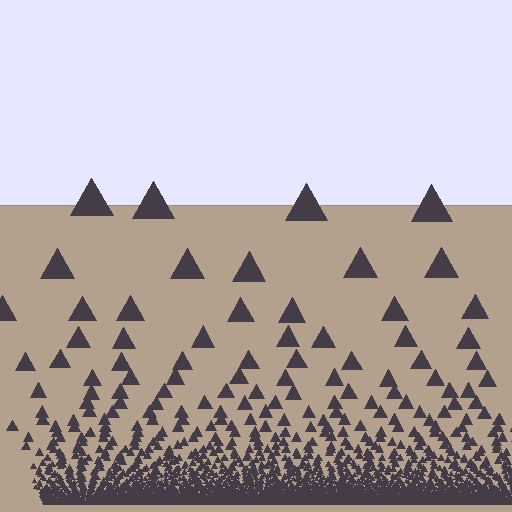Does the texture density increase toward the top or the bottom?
Density increases toward the bottom.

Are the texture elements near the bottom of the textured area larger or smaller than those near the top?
Smaller. The gradient is inverted — elements near the bottom are smaller and denser.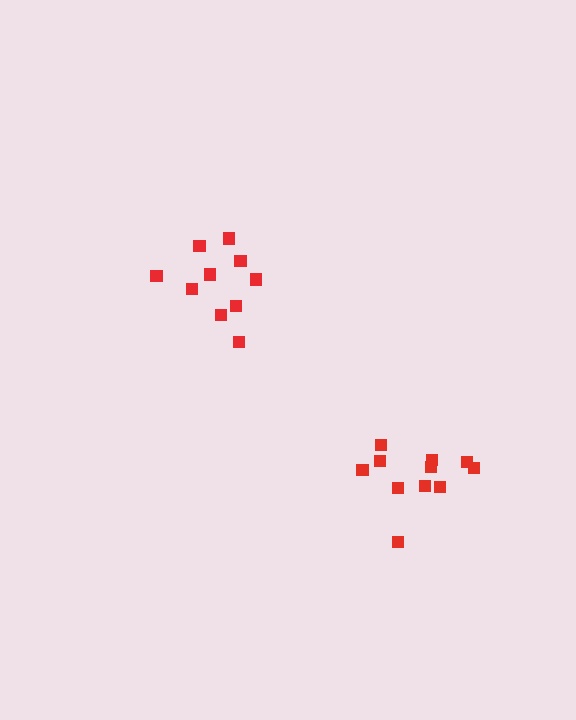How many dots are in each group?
Group 1: 11 dots, Group 2: 10 dots (21 total).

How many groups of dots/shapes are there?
There are 2 groups.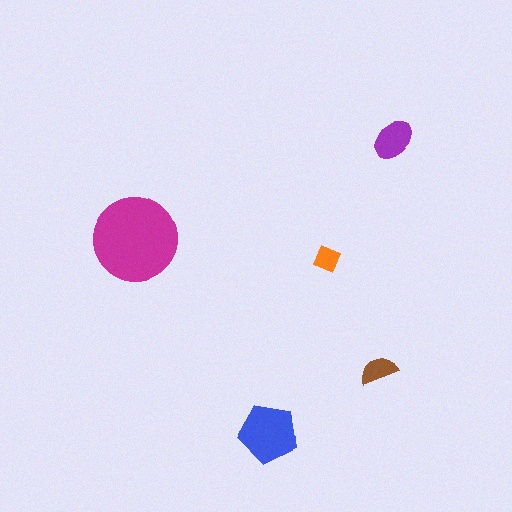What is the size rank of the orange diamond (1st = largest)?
5th.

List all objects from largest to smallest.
The magenta circle, the blue pentagon, the purple ellipse, the brown semicircle, the orange diamond.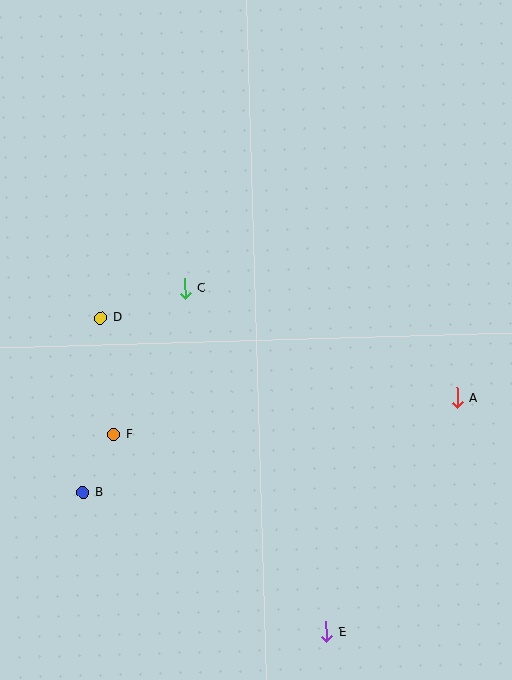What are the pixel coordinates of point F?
Point F is at (113, 434).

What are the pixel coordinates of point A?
Point A is at (457, 398).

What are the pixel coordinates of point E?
Point E is at (326, 632).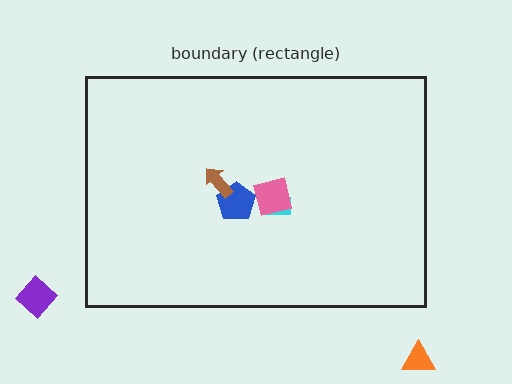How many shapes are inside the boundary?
4 inside, 2 outside.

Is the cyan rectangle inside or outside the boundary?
Inside.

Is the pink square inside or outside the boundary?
Inside.